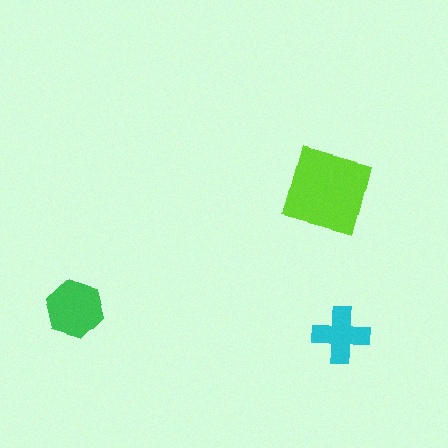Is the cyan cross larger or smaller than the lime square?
Smaller.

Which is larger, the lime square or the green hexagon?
The lime square.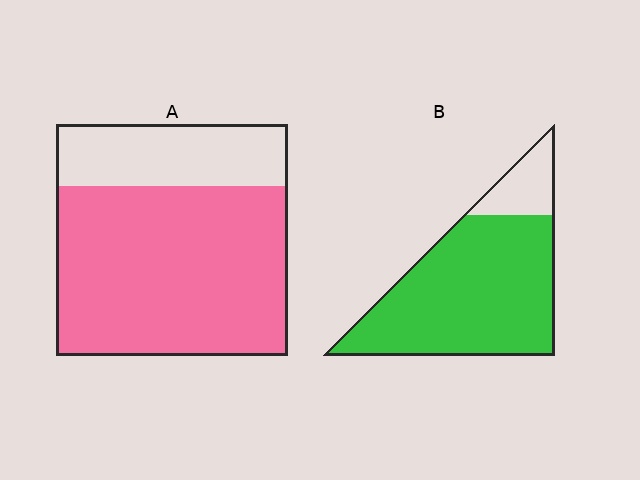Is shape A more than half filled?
Yes.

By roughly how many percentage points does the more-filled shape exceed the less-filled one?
By roughly 10 percentage points (B over A).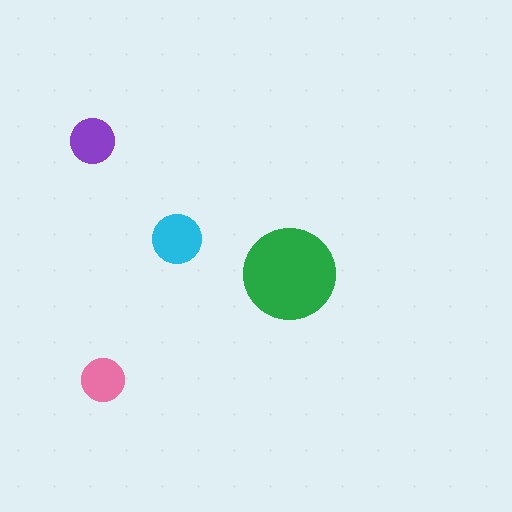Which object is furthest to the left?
The purple circle is leftmost.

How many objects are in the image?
There are 4 objects in the image.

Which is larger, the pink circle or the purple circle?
The purple one.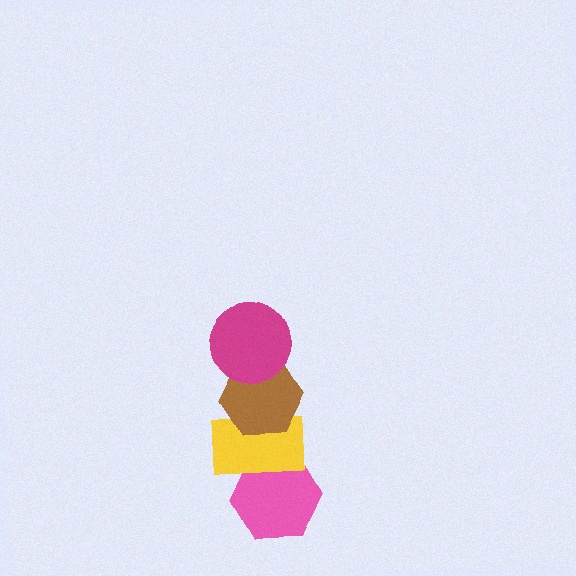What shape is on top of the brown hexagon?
The magenta circle is on top of the brown hexagon.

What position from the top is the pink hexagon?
The pink hexagon is 4th from the top.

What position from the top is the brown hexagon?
The brown hexagon is 2nd from the top.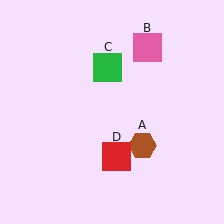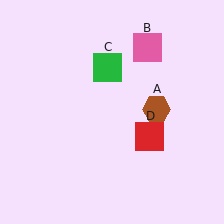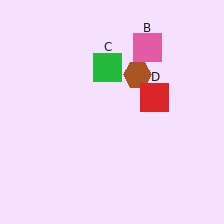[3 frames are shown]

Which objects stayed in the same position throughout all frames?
Pink square (object B) and green square (object C) remained stationary.